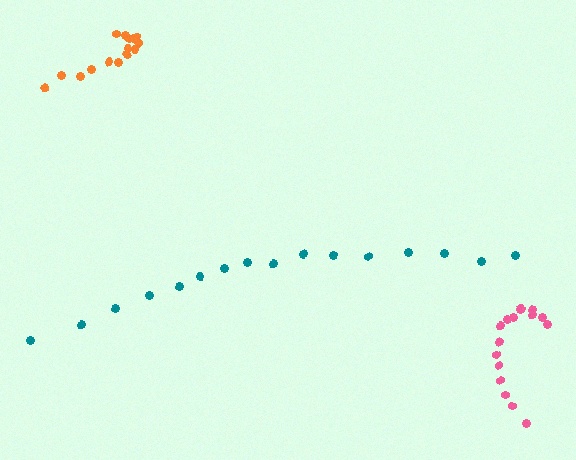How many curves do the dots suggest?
There are 3 distinct paths.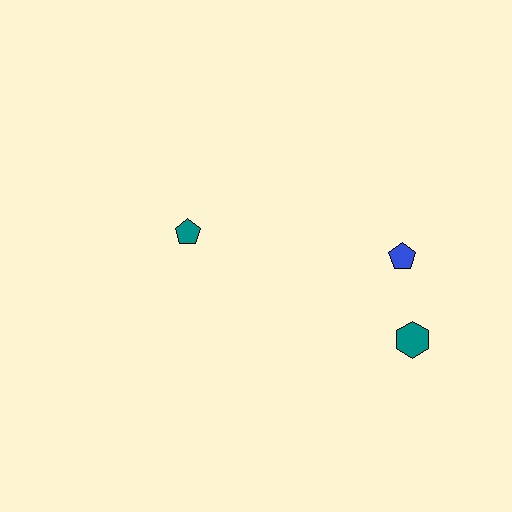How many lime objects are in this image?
There are no lime objects.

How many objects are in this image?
There are 3 objects.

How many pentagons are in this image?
There are 2 pentagons.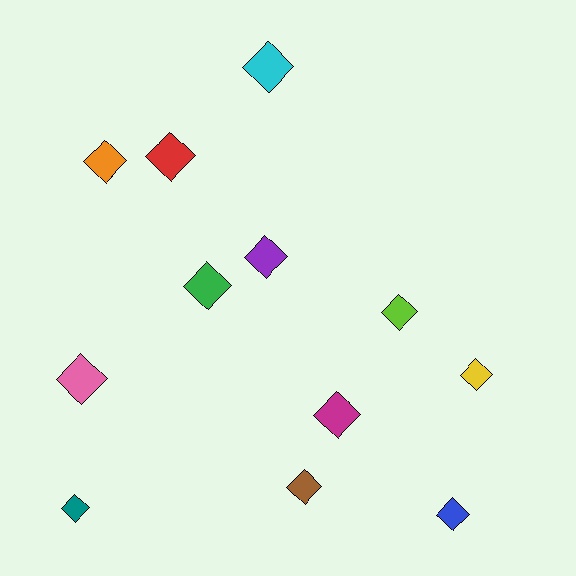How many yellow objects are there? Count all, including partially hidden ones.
There is 1 yellow object.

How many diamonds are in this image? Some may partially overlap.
There are 12 diamonds.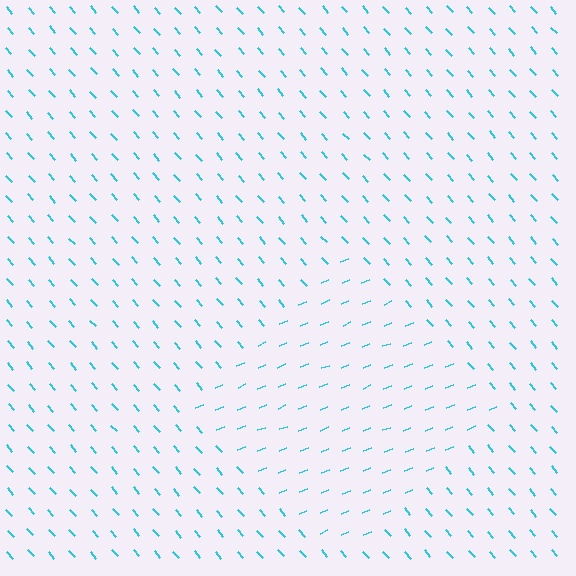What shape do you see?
I see a diamond.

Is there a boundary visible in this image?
Yes, there is a texture boundary formed by a change in line orientation.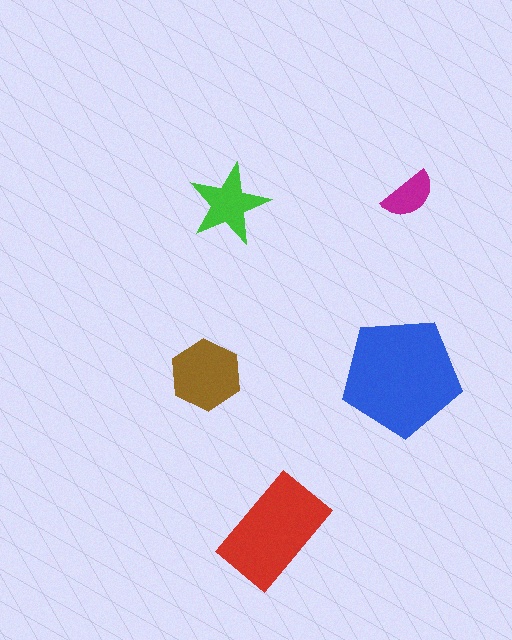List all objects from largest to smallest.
The blue pentagon, the red rectangle, the brown hexagon, the green star, the magenta semicircle.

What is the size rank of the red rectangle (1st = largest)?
2nd.